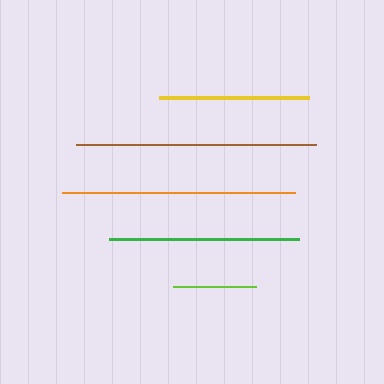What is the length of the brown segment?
The brown segment is approximately 240 pixels long.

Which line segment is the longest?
The brown line is the longest at approximately 240 pixels.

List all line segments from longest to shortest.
From longest to shortest: brown, orange, green, yellow, lime.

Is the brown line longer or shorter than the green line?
The brown line is longer than the green line.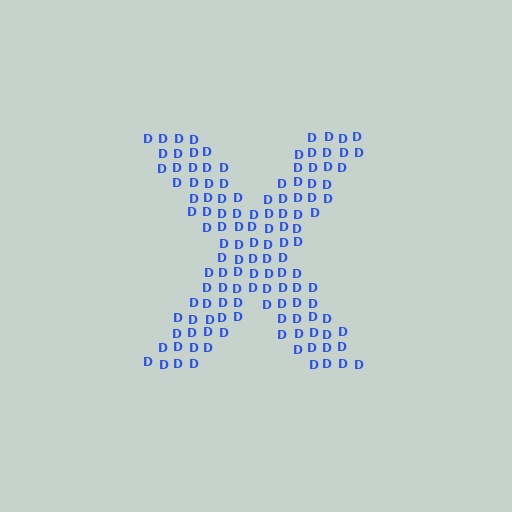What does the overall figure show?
The overall figure shows the letter X.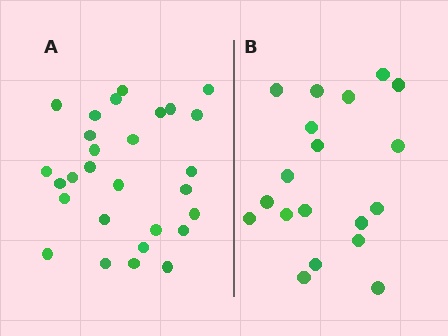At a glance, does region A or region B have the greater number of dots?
Region A (the left region) has more dots.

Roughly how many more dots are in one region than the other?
Region A has roughly 8 or so more dots than region B.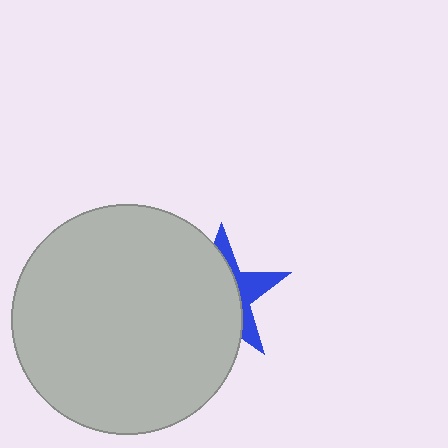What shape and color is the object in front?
The object in front is a light gray circle.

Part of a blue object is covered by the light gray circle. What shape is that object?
It is a star.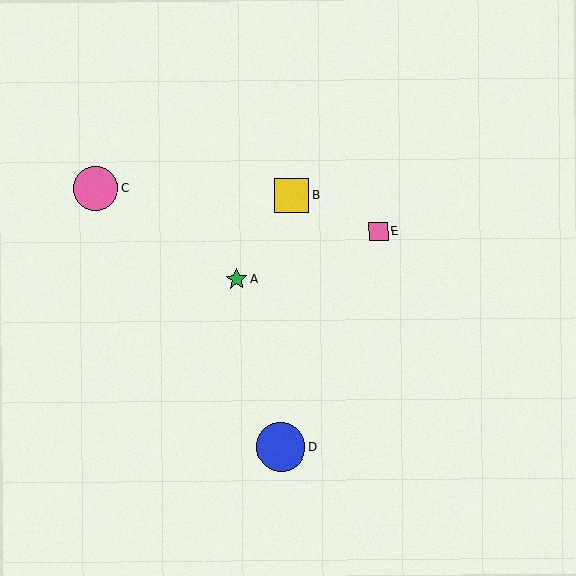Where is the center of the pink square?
The center of the pink square is at (378, 232).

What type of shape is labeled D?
Shape D is a blue circle.